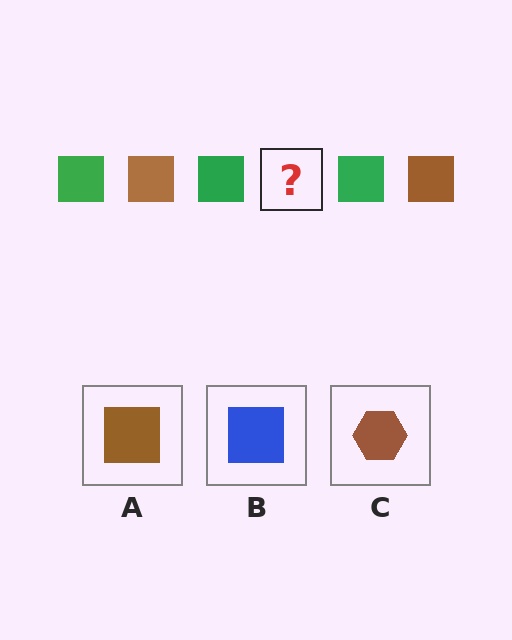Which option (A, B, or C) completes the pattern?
A.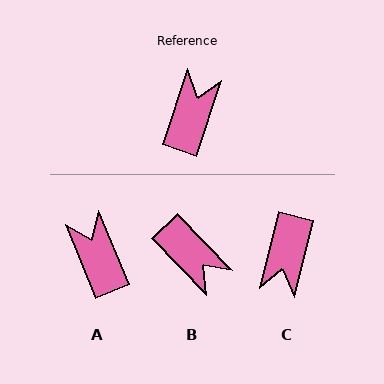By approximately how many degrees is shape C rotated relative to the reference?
Approximately 175 degrees clockwise.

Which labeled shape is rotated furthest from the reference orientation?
C, about 175 degrees away.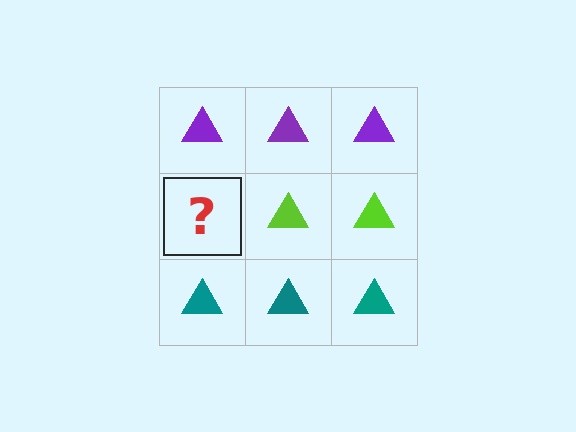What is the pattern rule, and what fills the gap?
The rule is that each row has a consistent color. The gap should be filled with a lime triangle.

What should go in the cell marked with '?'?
The missing cell should contain a lime triangle.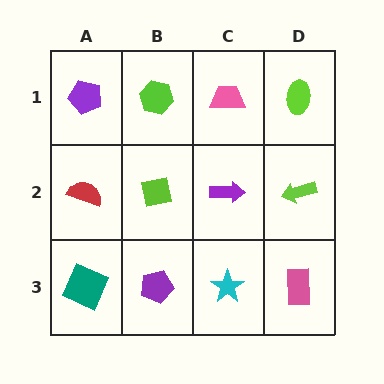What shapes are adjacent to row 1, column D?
A lime arrow (row 2, column D), a pink trapezoid (row 1, column C).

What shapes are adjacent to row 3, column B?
A lime square (row 2, column B), a teal square (row 3, column A), a cyan star (row 3, column C).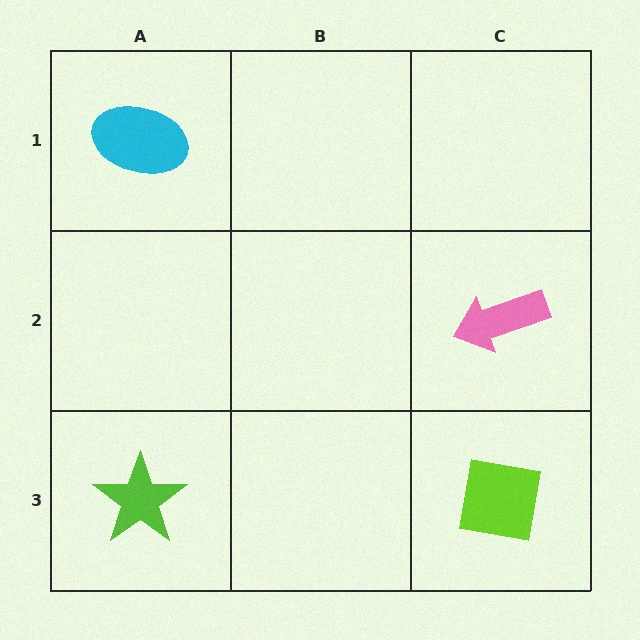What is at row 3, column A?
A lime star.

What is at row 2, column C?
A pink arrow.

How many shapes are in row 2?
1 shape.